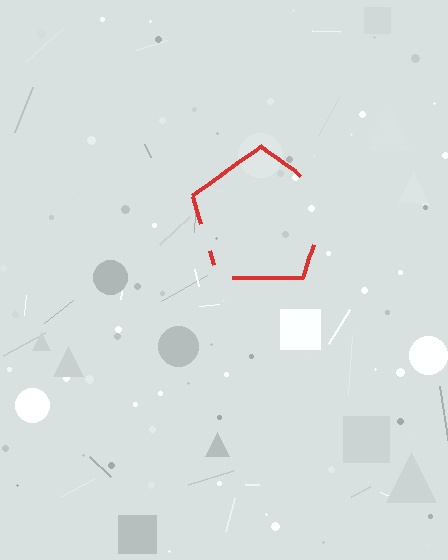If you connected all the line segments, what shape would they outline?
They would outline a pentagon.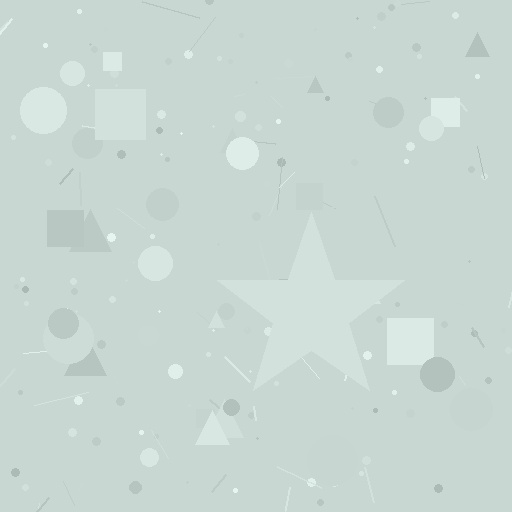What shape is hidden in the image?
A star is hidden in the image.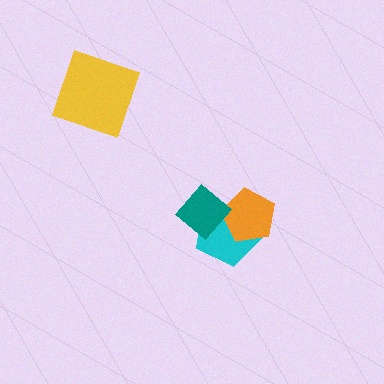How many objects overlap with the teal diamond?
2 objects overlap with the teal diamond.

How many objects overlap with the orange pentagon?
2 objects overlap with the orange pentagon.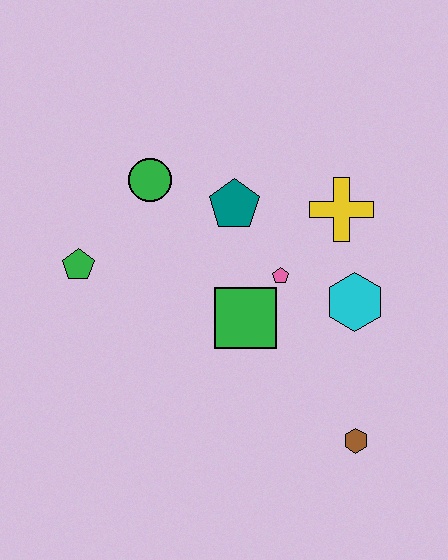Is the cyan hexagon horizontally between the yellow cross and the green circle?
No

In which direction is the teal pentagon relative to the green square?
The teal pentagon is above the green square.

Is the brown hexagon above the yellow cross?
No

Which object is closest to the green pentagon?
The green circle is closest to the green pentagon.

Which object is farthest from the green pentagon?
The brown hexagon is farthest from the green pentagon.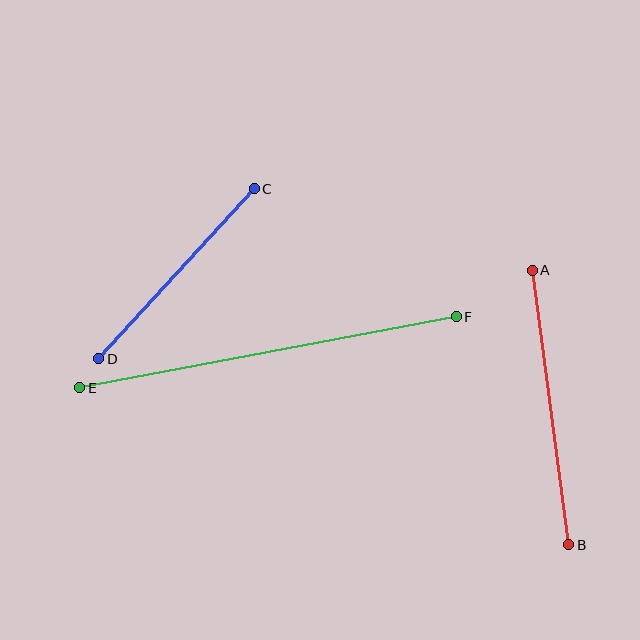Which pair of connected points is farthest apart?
Points E and F are farthest apart.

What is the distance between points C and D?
The distance is approximately 230 pixels.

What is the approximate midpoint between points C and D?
The midpoint is at approximately (176, 274) pixels.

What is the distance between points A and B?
The distance is approximately 277 pixels.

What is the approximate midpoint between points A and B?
The midpoint is at approximately (550, 407) pixels.